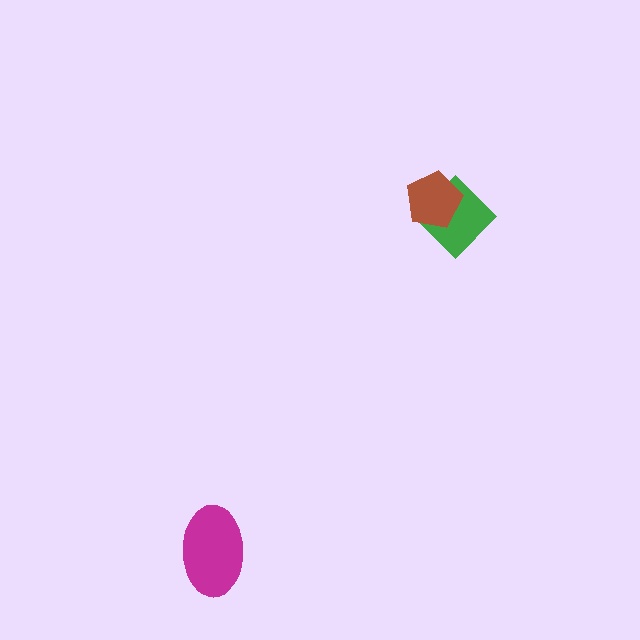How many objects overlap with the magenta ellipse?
0 objects overlap with the magenta ellipse.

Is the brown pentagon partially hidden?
No, no other shape covers it.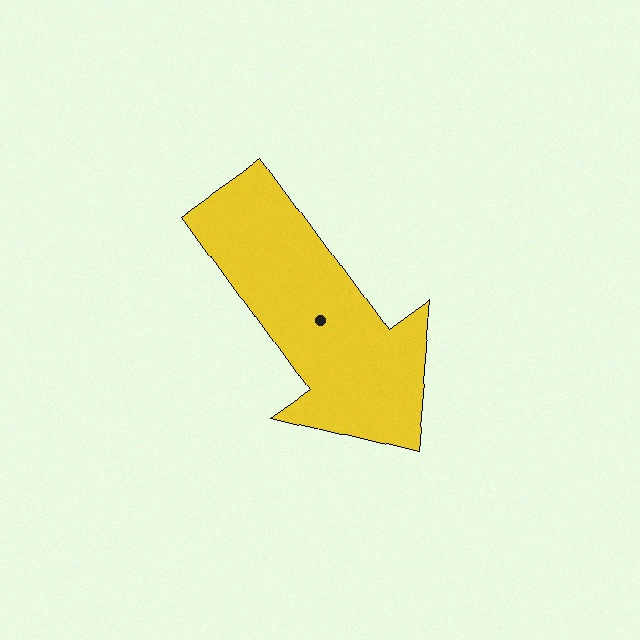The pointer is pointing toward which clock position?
Roughly 5 o'clock.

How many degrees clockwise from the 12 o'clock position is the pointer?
Approximately 144 degrees.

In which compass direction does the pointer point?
Southeast.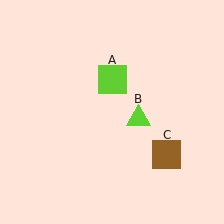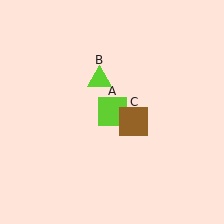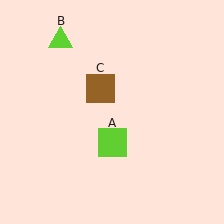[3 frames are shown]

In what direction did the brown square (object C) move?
The brown square (object C) moved up and to the left.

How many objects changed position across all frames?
3 objects changed position: lime square (object A), lime triangle (object B), brown square (object C).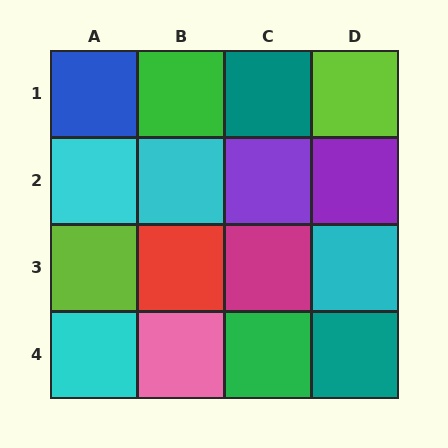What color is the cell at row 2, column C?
Purple.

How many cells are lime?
2 cells are lime.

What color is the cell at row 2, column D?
Purple.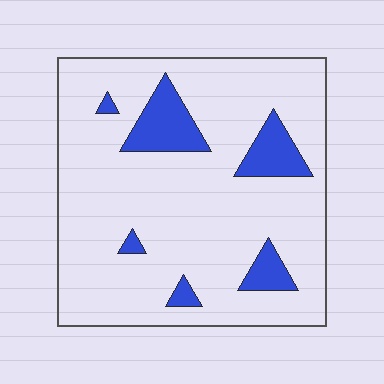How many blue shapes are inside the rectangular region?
6.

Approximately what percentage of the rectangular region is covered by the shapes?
Approximately 15%.